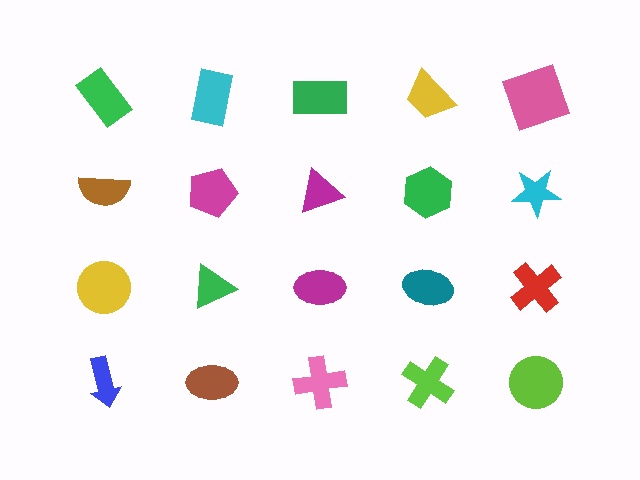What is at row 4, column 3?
A pink cross.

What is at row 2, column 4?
A green hexagon.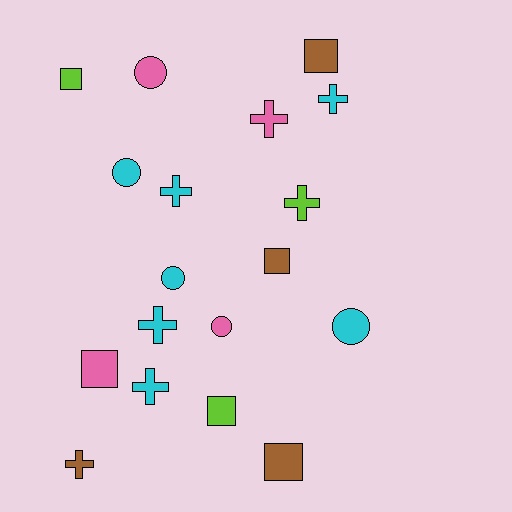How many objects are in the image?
There are 18 objects.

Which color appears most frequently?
Cyan, with 7 objects.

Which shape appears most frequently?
Cross, with 7 objects.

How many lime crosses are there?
There is 1 lime cross.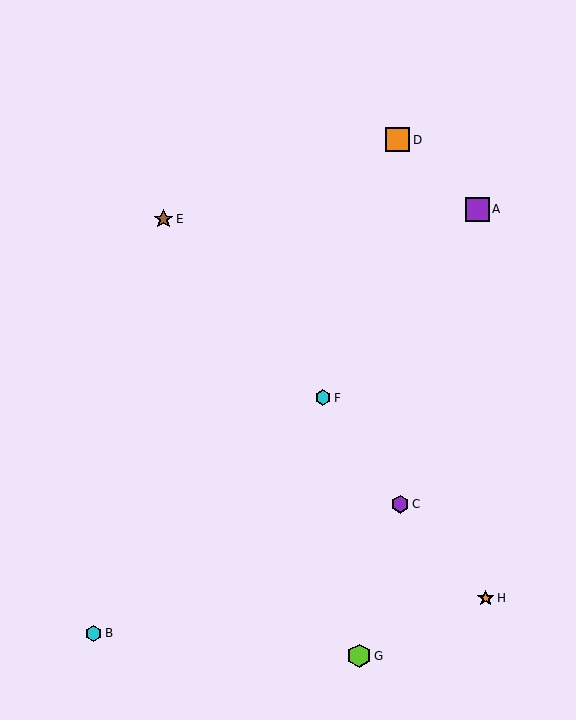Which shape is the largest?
The orange square (labeled D) is the largest.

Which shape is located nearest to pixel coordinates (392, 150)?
The orange square (labeled D) at (398, 140) is nearest to that location.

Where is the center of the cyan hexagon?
The center of the cyan hexagon is at (323, 398).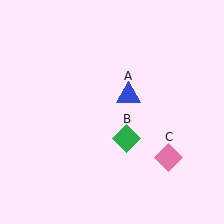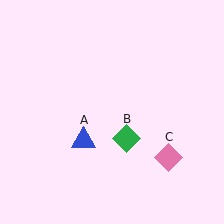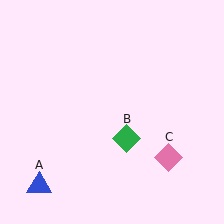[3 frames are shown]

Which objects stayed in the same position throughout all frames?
Green diamond (object B) and pink diamond (object C) remained stationary.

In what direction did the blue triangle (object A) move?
The blue triangle (object A) moved down and to the left.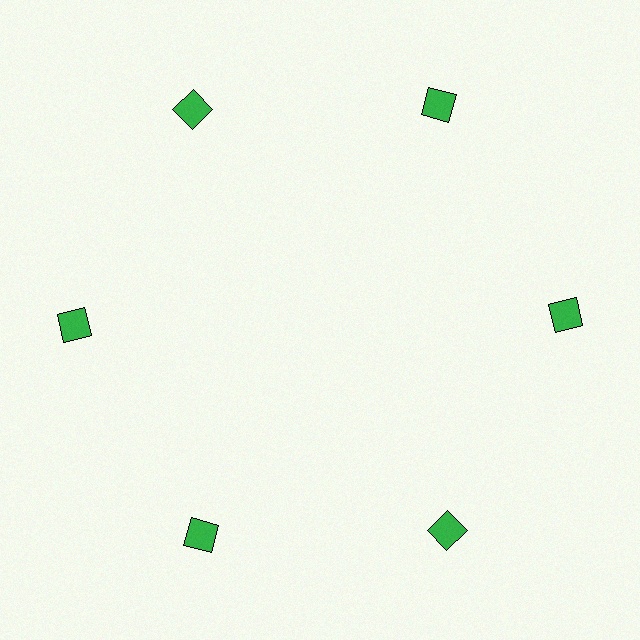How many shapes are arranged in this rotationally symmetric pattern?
There are 6 shapes, arranged in 6 groups of 1.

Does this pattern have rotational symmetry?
Yes, this pattern has 6-fold rotational symmetry. It looks the same after rotating 60 degrees around the center.